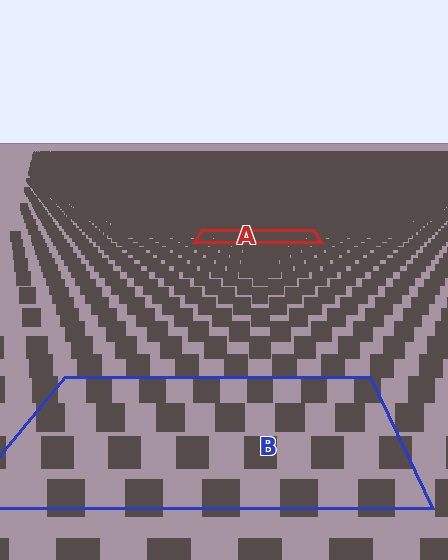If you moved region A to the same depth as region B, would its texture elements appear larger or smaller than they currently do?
They would appear larger. At a closer depth, the same texture elements are projected at a bigger on-screen size.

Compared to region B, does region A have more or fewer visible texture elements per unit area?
Region A has more texture elements per unit area — they are packed more densely because it is farther away.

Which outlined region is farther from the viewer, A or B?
Region A is farther from the viewer — the texture elements inside it appear smaller and more densely packed.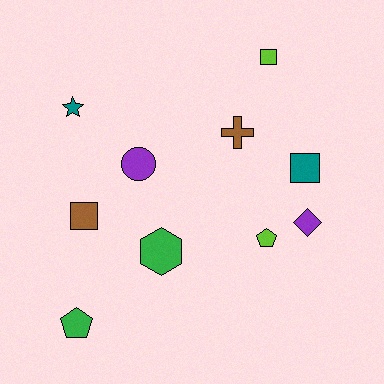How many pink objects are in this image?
There are no pink objects.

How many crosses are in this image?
There is 1 cross.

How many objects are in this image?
There are 10 objects.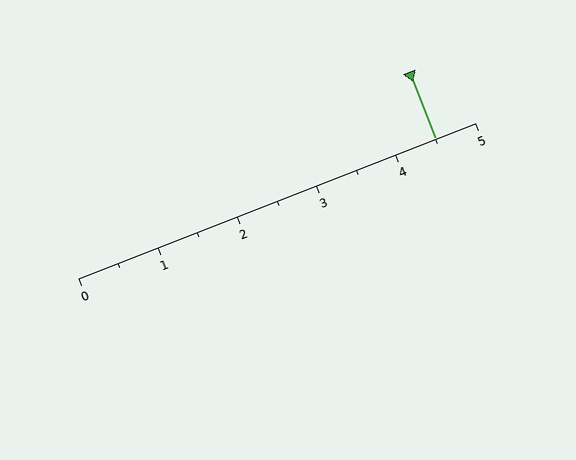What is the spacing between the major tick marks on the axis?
The major ticks are spaced 1 apart.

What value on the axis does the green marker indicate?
The marker indicates approximately 4.5.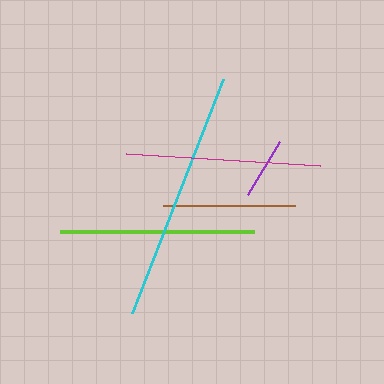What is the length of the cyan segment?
The cyan segment is approximately 251 pixels long.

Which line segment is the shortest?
The purple line is the shortest at approximately 62 pixels.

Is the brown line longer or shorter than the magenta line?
The magenta line is longer than the brown line.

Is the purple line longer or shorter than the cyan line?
The cyan line is longer than the purple line.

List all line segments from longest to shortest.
From longest to shortest: cyan, magenta, lime, brown, purple.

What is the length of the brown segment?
The brown segment is approximately 132 pixels long.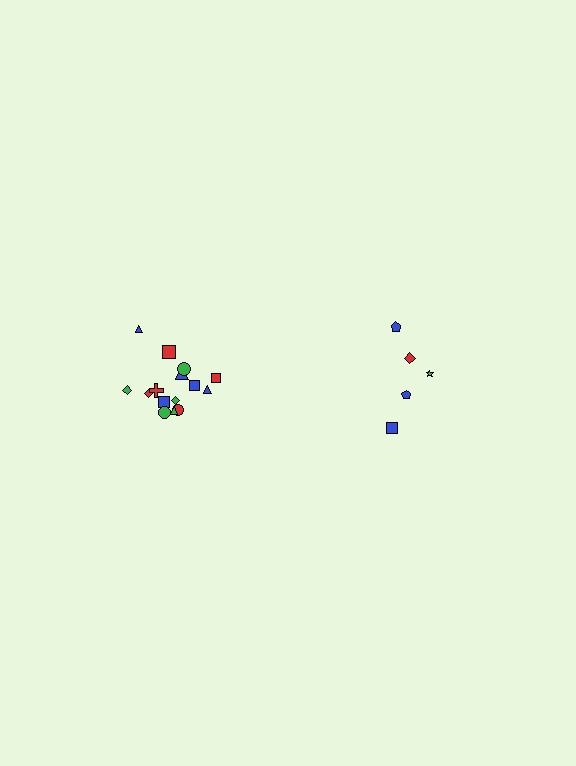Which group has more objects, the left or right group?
The left group.